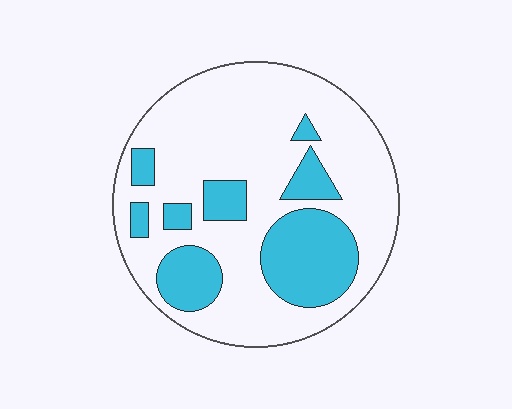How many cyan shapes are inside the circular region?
8.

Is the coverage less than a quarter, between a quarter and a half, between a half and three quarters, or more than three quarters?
Between a quarter and a half.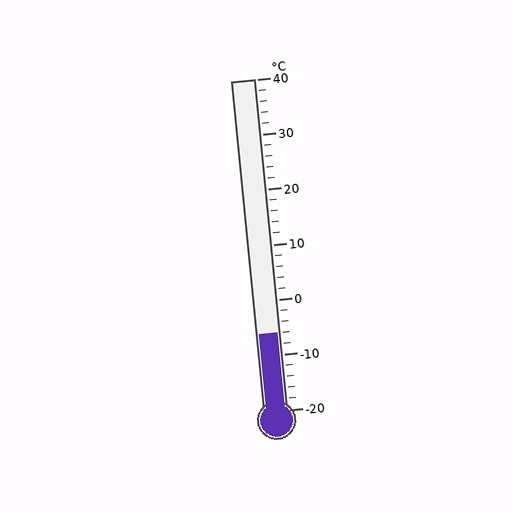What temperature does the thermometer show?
The thermometer shows approximately -6°C.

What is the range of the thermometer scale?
The thermometer scale ranges from -20°C to 40°C.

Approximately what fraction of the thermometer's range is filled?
The thermometer is filled to approximately 25% of its range.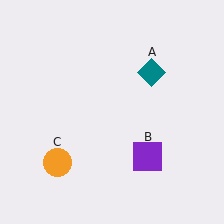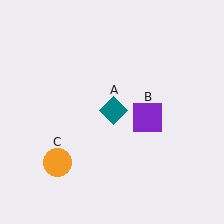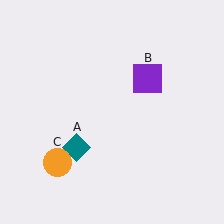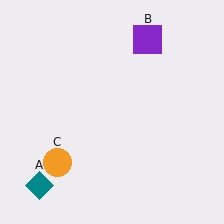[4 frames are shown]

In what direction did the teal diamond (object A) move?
The teal diamond (object A) moved down and to the left.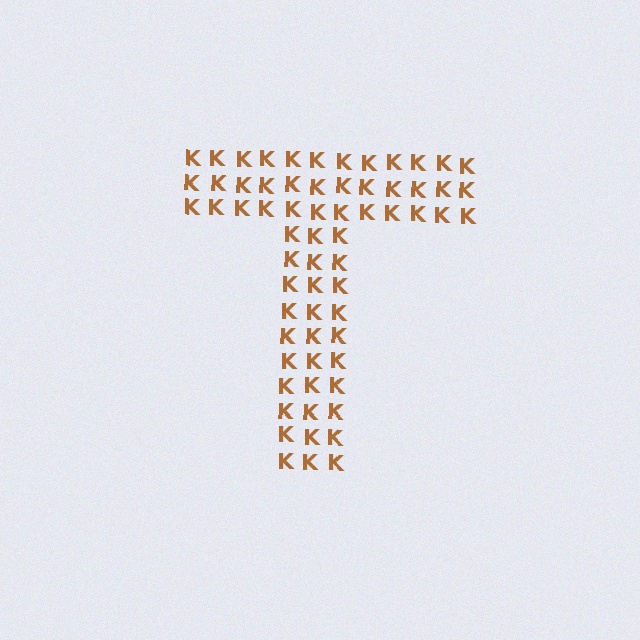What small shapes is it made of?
It is made of small letter K's.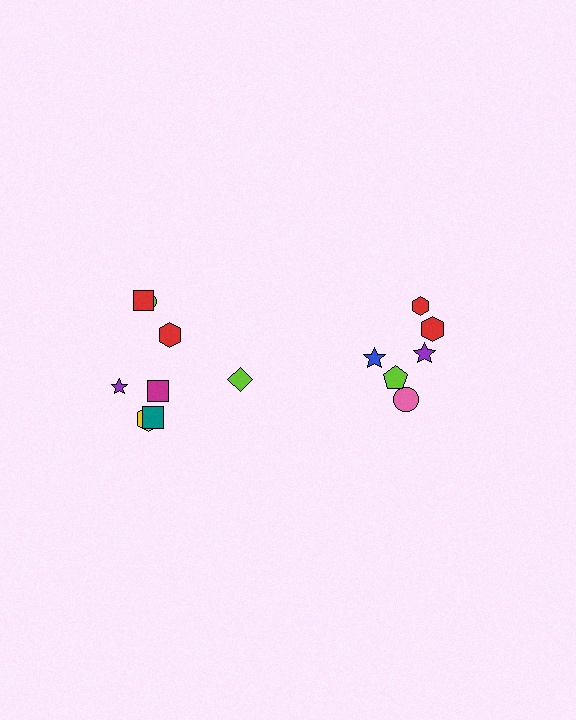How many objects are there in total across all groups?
There are 14 objects.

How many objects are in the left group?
There are 8 objects.